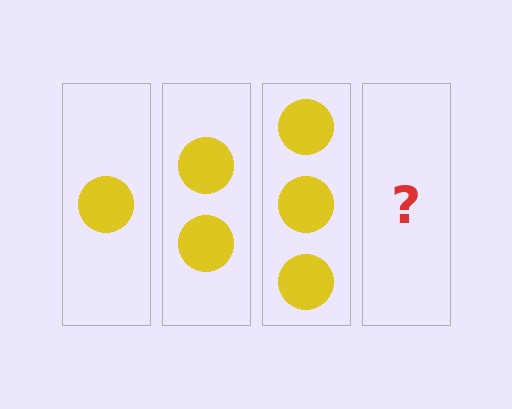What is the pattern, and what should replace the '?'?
The pattern is that each step adds one more circle. The '?' should be 4 circles.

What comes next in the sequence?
The next element should be 4 circles.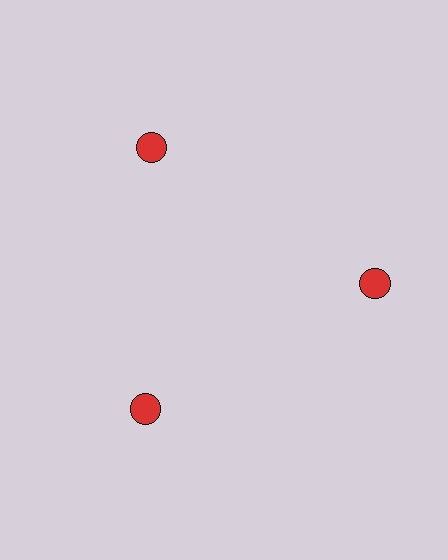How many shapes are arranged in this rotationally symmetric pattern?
There are 3 shapes, arranged in 3 groups of 1.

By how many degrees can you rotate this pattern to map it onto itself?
The pattern maps onto itself every 120 degrees of rotation.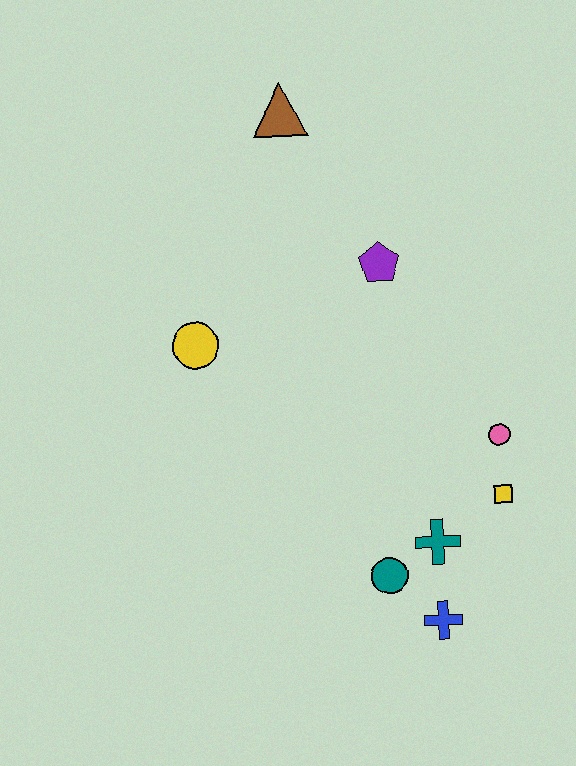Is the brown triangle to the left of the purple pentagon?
Yes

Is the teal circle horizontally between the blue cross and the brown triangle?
Yes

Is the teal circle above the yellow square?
No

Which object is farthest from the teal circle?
The brown triangle is farthest from the teal circle.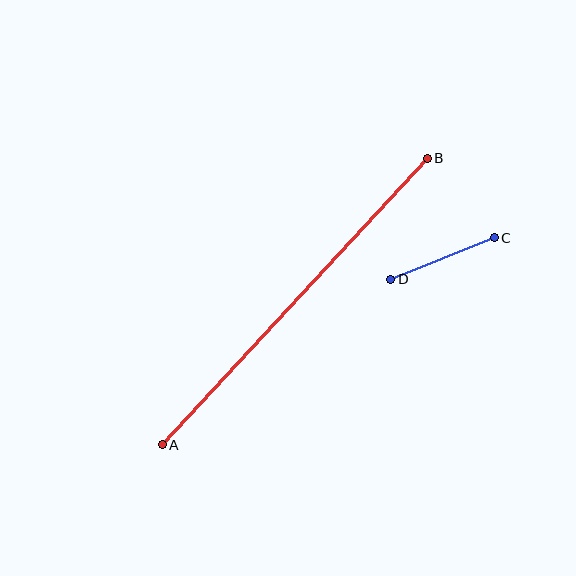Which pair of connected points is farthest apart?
Points A and B are farthest apart.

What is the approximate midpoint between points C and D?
The midpoint is at approximately (443, 258) pixels.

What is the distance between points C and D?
The distance is approximately 111 pixels.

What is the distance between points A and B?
The distance is approximately 390 pixels.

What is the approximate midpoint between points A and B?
The midpoint is at approximately (295, 302) pixels.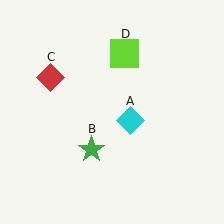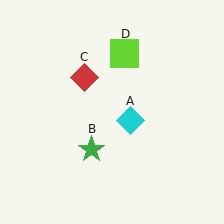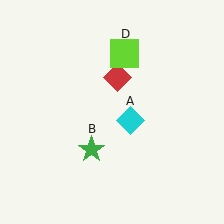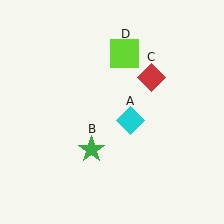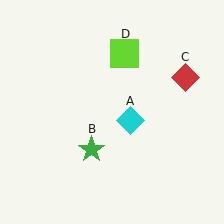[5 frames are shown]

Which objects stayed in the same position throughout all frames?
Cyan diamond (object A) and green star (object B) and lime square (object D) remained stationary.